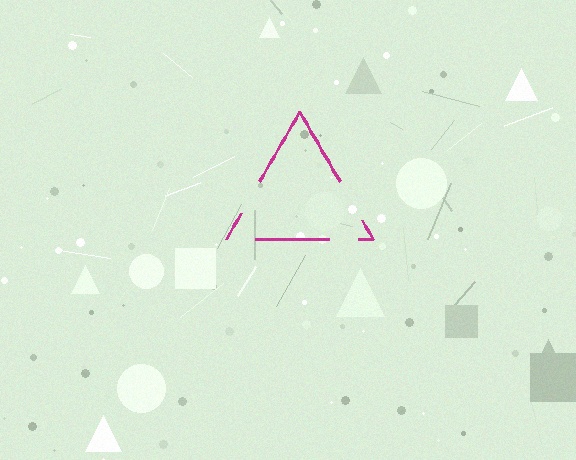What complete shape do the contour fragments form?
The contour fragments form a triangle.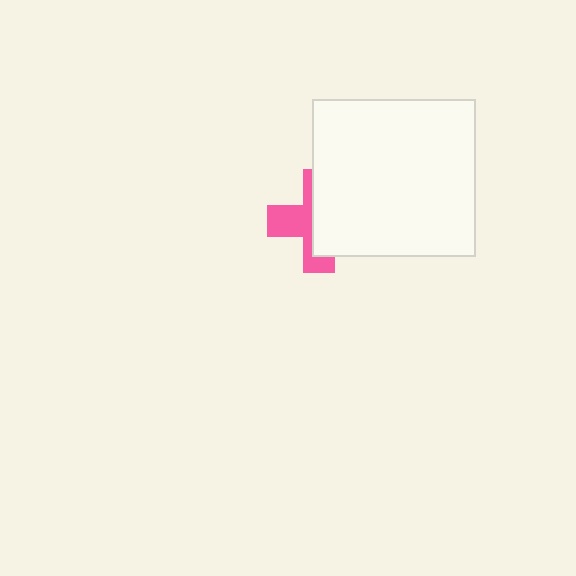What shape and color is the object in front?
The object in front is a white rectangle.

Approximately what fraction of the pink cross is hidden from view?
Roughly 58% of the pink cross is hidden behind the white rectangle.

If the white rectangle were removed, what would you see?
You would see the complete pink cross.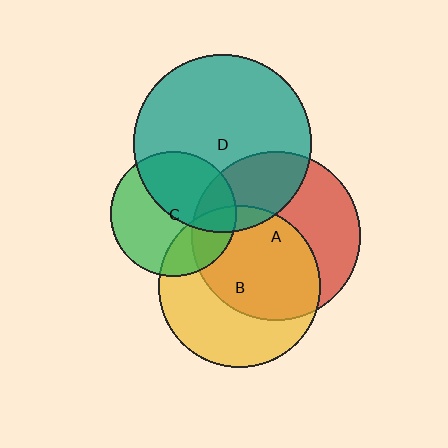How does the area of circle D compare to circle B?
Approximately 1.2 times.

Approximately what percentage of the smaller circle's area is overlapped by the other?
Approximately 25%.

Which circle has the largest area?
Circle D (teal).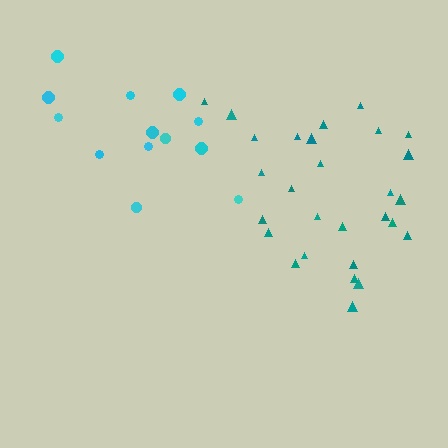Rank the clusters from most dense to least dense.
teal, cyan.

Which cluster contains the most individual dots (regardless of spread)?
Teal (28).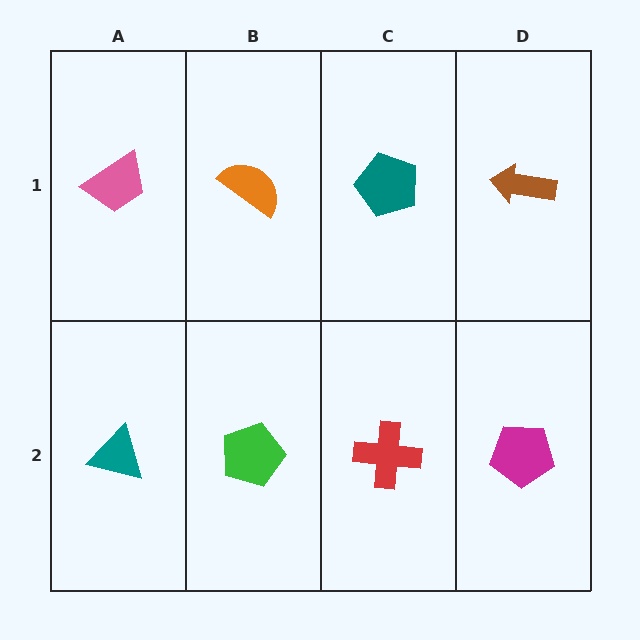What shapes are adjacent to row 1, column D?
A magenta pentagon (row 2, column D), a teal pentagon (row 1, column C).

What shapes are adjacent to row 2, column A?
A pink trapezoid (row 1, column A), a green pentagon (row 2, column B).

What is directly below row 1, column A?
A teal triangle.